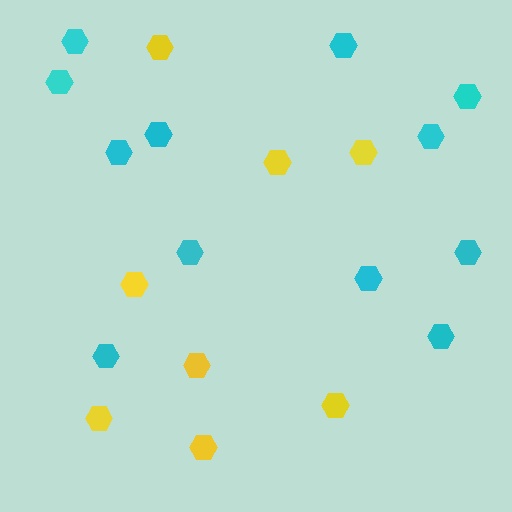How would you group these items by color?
There are 2 groups: one group of yellow hexagons (8) and one group of cyan hexagons (12).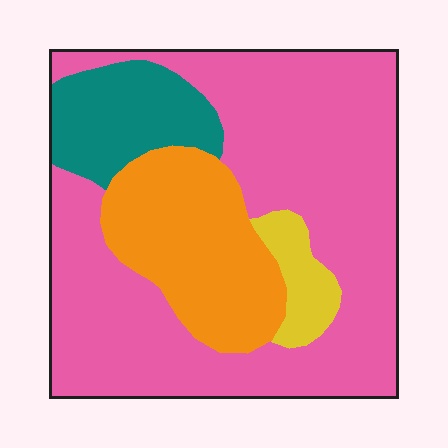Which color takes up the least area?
Yellow, at roughly 5%.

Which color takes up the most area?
Pink, at roughly 60%.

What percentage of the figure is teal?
Teal covers roughly 10% of the figure.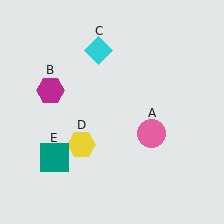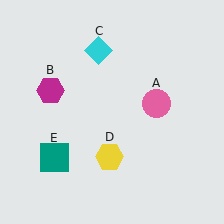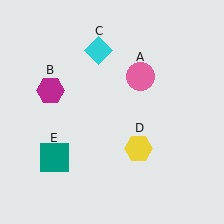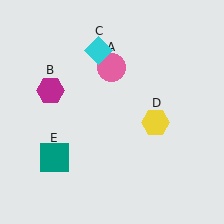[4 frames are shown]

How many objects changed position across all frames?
2 objects changed position: pink circle (object A), yellow hexagon (object D).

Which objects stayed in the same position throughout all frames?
Magenta hexagon (object B) and cyan diamond (object C) and teal square (object E) remained stationary.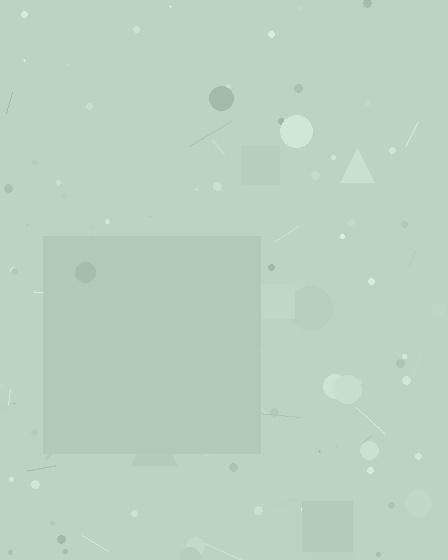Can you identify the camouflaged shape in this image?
The camouflaged shape is a square.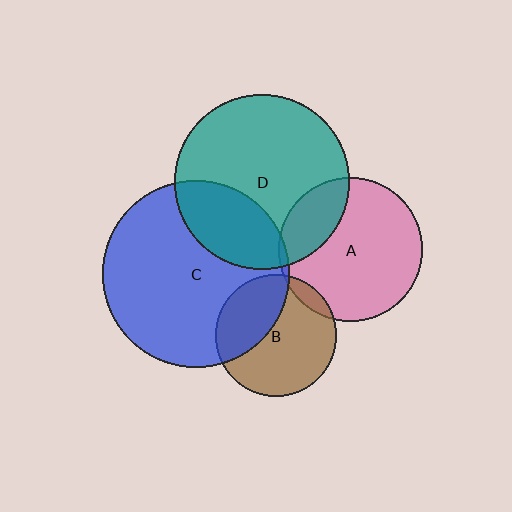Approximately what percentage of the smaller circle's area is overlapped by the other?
Approximately 30%.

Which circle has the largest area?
Circle C (blue).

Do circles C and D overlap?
Yes.